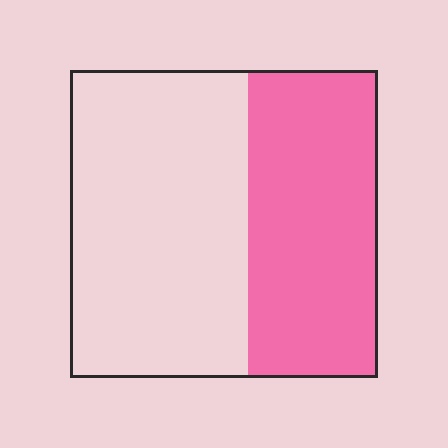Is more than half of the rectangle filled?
No.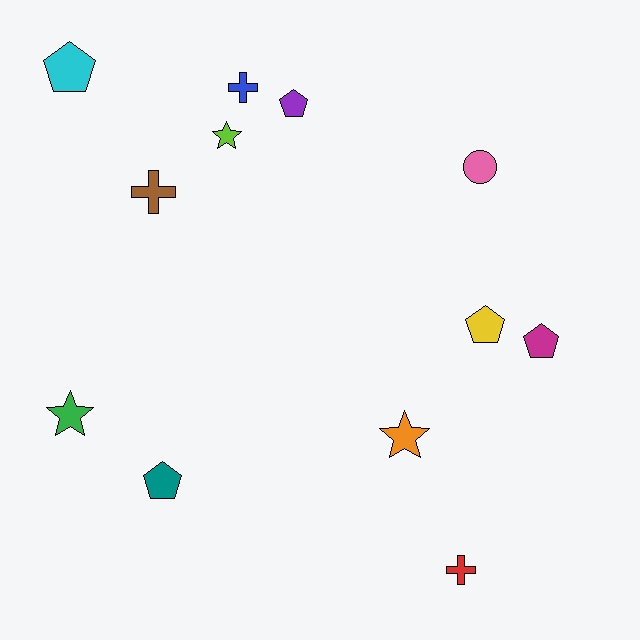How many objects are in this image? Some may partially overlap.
There are 12 objects.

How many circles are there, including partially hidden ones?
There is 1 circle.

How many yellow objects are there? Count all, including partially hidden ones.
There is 1 yellow object.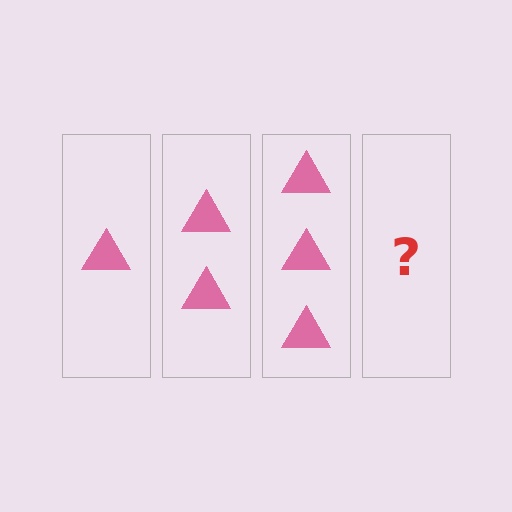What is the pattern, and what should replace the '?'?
The pattern is that each step adds one more triangle. The '?' should be 4 triangles.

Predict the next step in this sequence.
The next step is 4 triangles.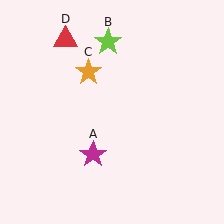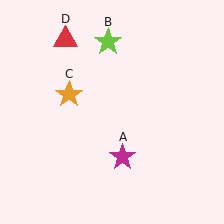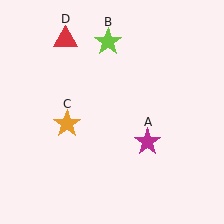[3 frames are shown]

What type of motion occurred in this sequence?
The magenta star (object A), orange star (object C) rotated counterclockwise around the center of the scene.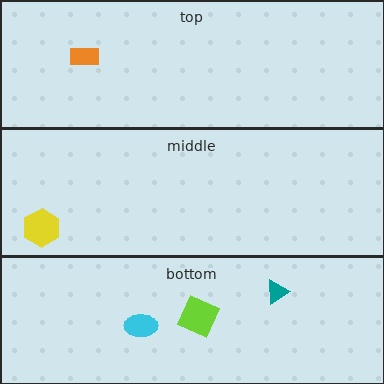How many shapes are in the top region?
1.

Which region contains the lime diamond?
The bottom region.